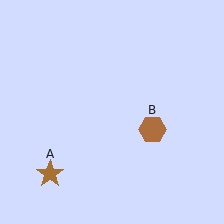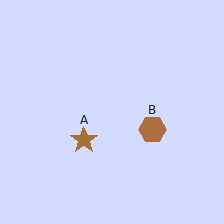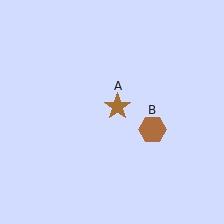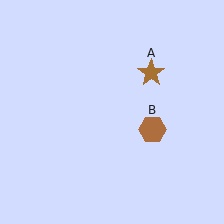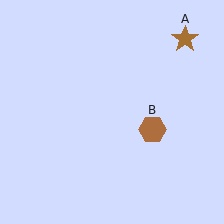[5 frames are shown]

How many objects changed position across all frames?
1 object changed position: brown star (object A).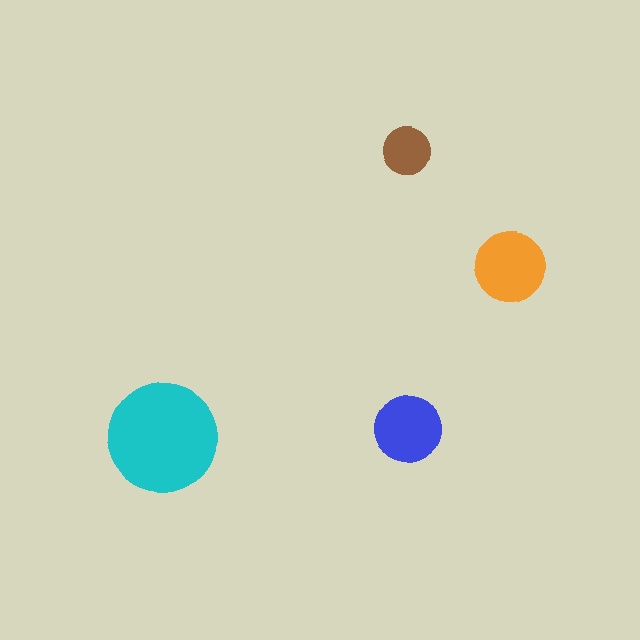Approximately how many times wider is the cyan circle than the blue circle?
About 1.5 times wider.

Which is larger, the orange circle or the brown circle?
The orange one.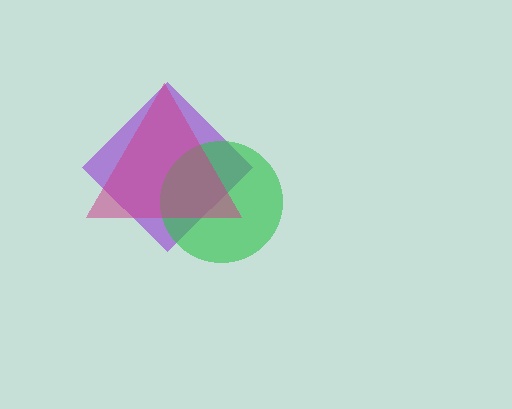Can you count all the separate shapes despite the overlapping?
Yes, there are 3 separate shapes.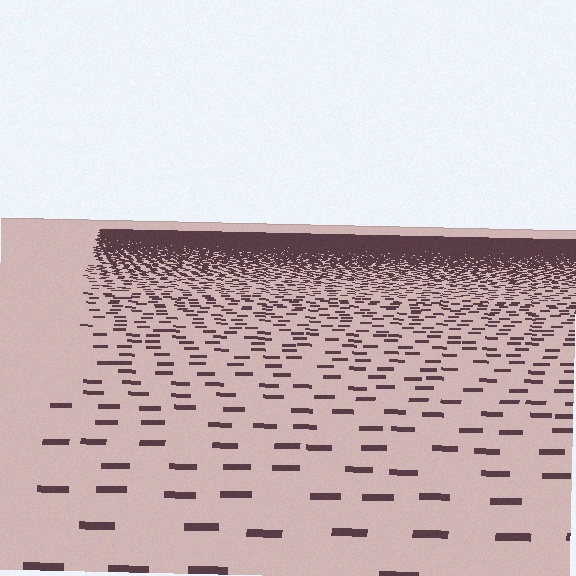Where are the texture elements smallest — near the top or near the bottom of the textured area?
Near the top.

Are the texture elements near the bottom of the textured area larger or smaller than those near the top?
Larger. Near the bottom, elements are closer to the viewer and appear at a bigger on-screen size.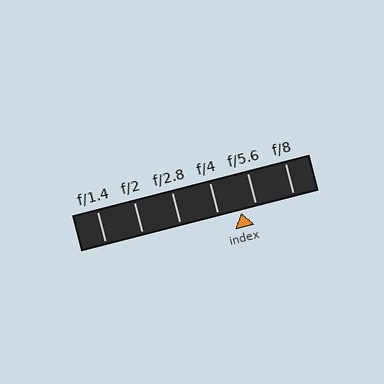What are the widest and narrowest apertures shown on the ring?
The widest aperture shown is f/1.4 and the narrowest is f/8.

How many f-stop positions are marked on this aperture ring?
There are 6 f-stop positions marked.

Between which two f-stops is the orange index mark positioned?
The index mark is between f/4 and f/5.6.